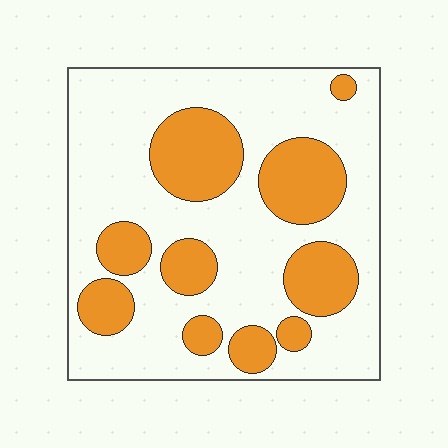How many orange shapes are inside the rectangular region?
10.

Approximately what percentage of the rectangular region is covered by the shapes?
Approximately 30%.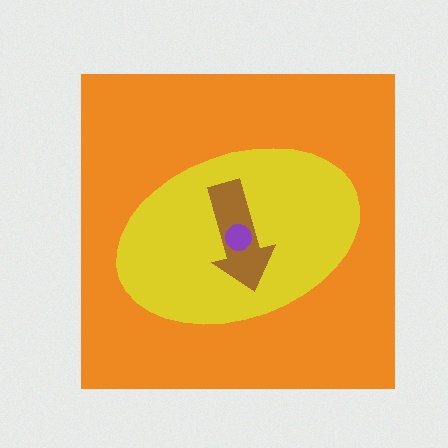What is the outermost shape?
The orange square.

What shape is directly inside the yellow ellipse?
The brown arrow.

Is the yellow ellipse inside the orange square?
Yes.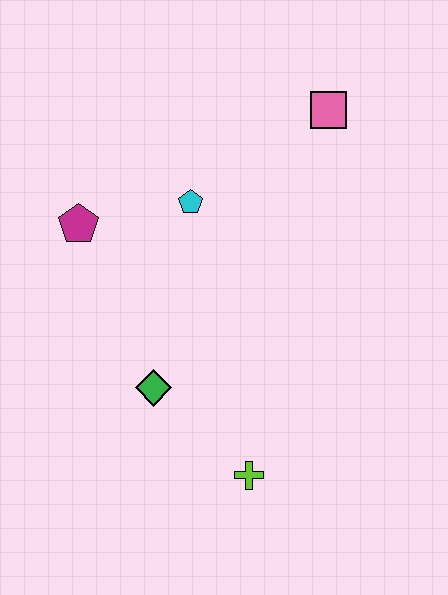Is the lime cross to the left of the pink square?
Yes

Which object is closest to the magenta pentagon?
The cyan pentagon is closest to the magenta pentagon.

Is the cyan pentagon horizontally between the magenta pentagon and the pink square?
Yes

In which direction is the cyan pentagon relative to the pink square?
The cyan pentagon is to the left of the pink square.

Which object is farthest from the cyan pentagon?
The lime cross is farthest from the cyan pentagon.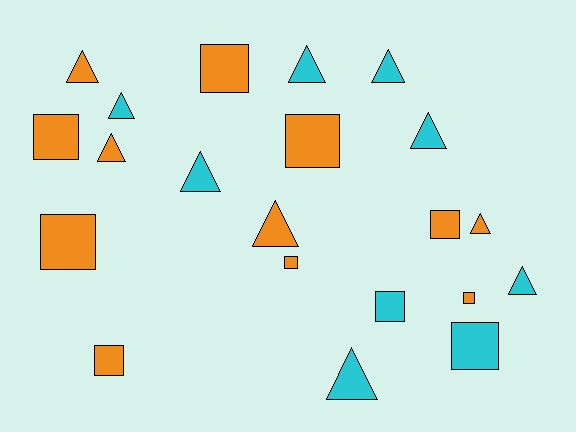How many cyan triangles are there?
There are 7 cyan triangles.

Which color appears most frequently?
Orange, with 12 objects.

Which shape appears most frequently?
Triangle, with 11 objects.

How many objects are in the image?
There are 21 objects.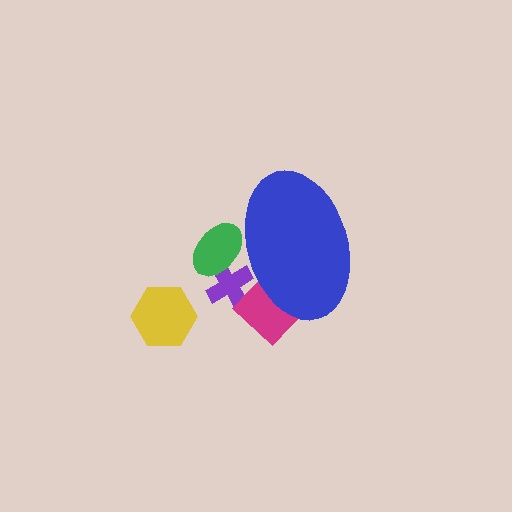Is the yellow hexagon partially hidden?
No, the yellow hexagon is fully visible.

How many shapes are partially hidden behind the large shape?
3 shapes are partially hidden.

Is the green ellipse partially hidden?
Yes, the green ellipse is partially hidden behind the blue ellipse.